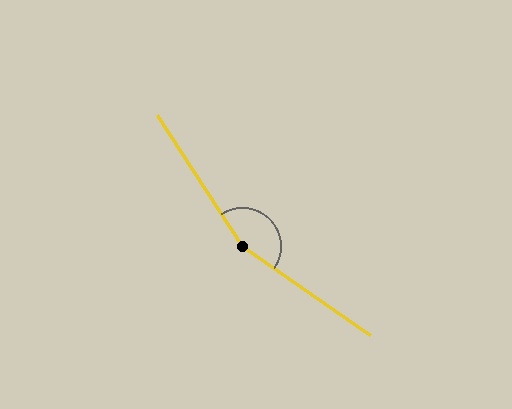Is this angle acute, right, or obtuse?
It is obtuse.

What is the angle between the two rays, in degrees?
Approximately 158 degrees.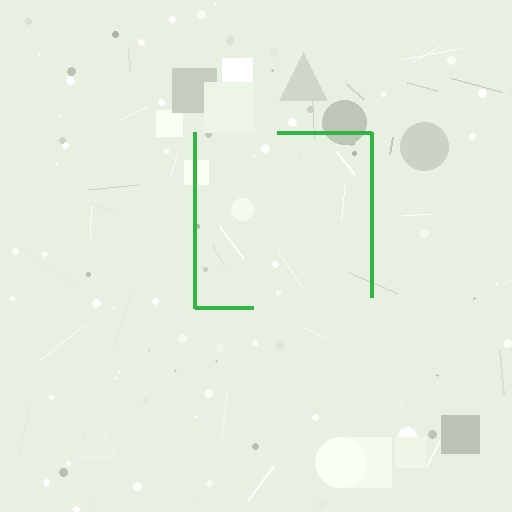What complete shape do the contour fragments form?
The contour fragments form a square.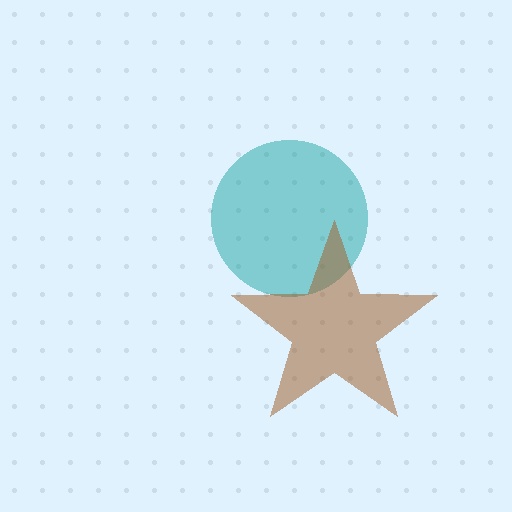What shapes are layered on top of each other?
The layered shapes are: a teal circle, a brown star.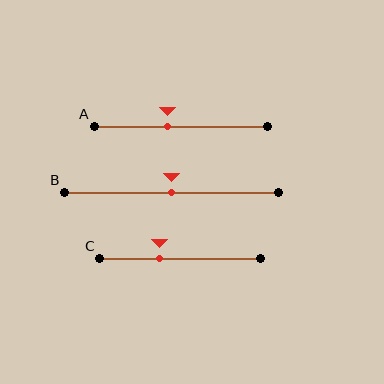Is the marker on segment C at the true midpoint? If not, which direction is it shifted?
No, the marker on segment C is shifted to the left by about 13% of the segment length.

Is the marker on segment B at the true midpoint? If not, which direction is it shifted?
Yes, the marker on segment B is at the true midpoint.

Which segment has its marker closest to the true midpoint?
Segment B has its marker closest to the true midpoint.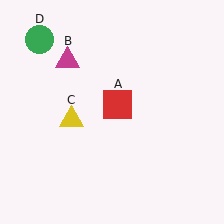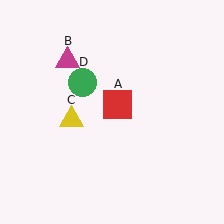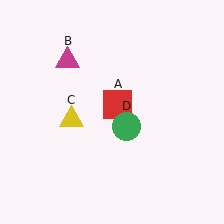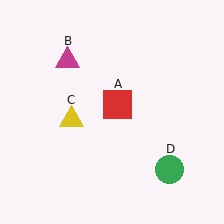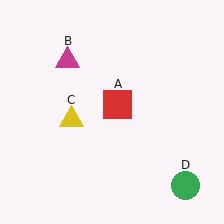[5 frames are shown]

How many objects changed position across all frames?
1 object changed position: green circle (object D).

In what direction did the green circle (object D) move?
The green circle (object D) moved down and to the right.